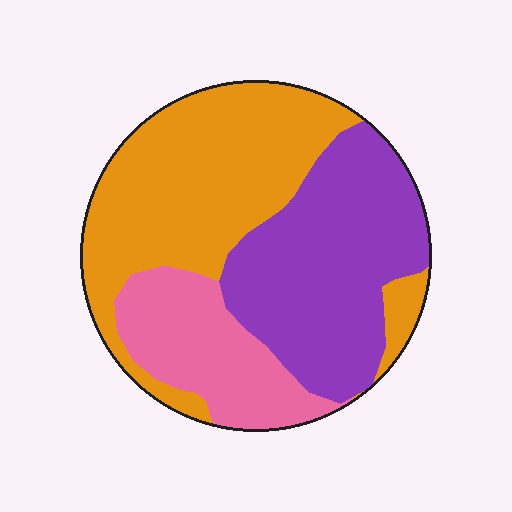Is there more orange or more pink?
Orange.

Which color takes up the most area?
Orange, at roughly 45%.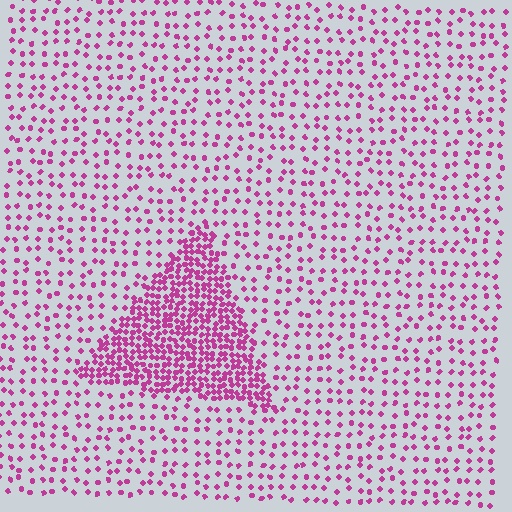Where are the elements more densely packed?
The elements are more densely packed inside the triangle boundary.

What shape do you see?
I see a triangle.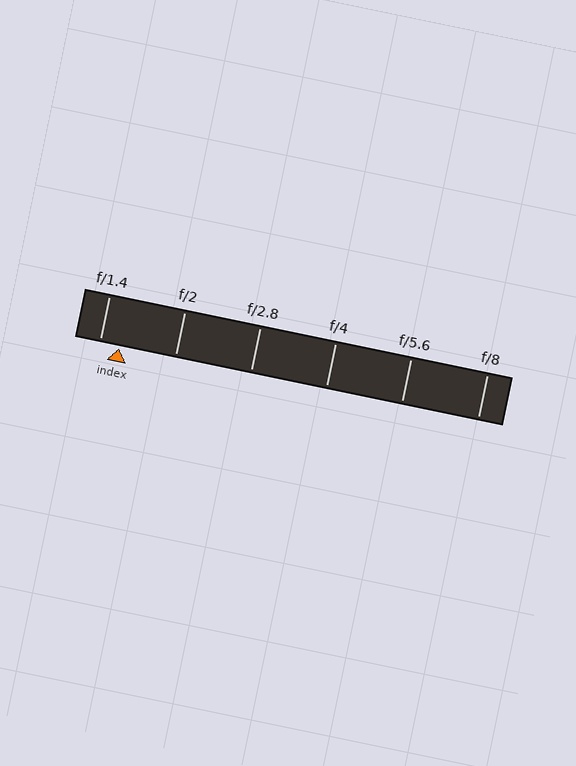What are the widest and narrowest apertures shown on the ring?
The widest aperture shown is f/1.4 and the narrowest is f/8.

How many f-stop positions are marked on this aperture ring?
There are 6 f-stop positions marked.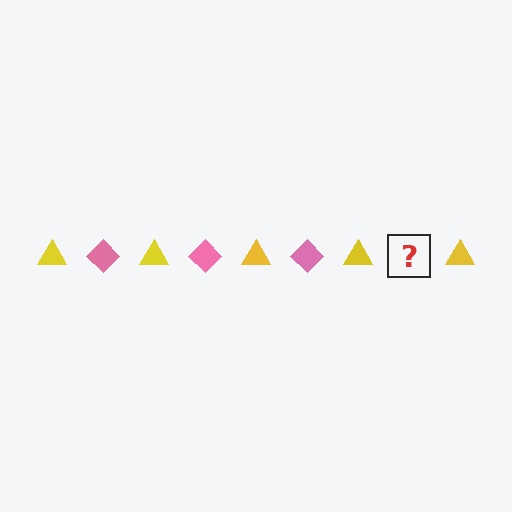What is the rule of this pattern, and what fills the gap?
The rule is that the pattern alternates between yellow triangle and pink diamond. The gap should be filled with a pink diamond.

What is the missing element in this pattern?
The missing element is a pink diamond.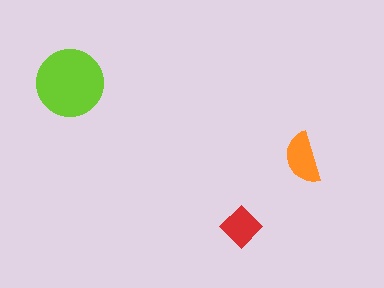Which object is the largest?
The lime circle.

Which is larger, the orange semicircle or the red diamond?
The orange semicircle.